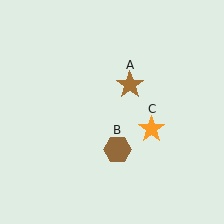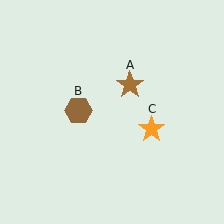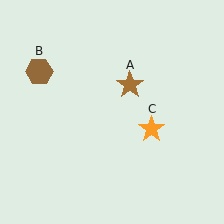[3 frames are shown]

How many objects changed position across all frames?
1 object changed position: brown hexagon (object B).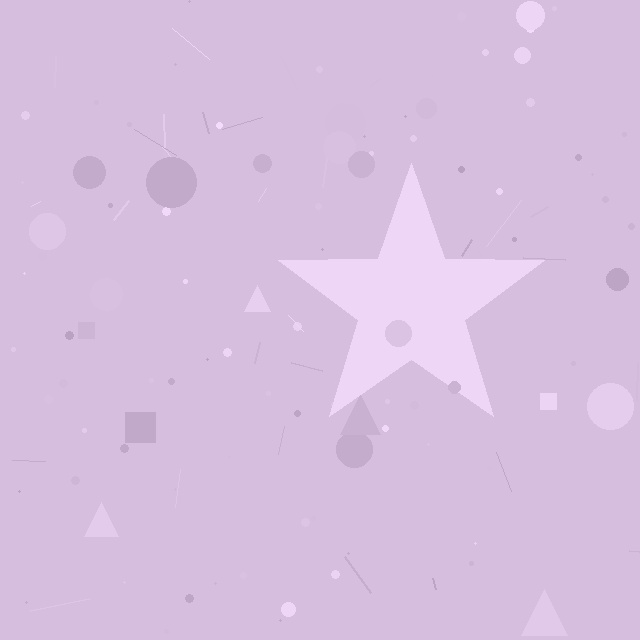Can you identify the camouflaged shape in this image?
The camouflaged shape is a star.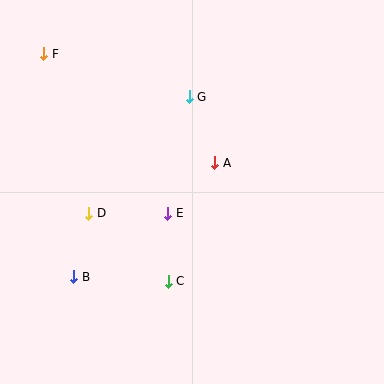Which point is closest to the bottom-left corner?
Point B is closest to the bottom-left corner.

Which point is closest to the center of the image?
Point E at (168, 213) is closest to the center.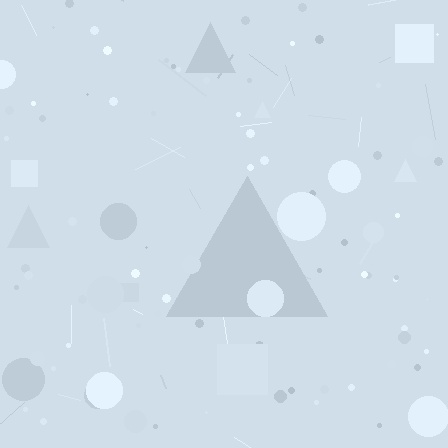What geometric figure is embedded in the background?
A triangle is embedded in the background.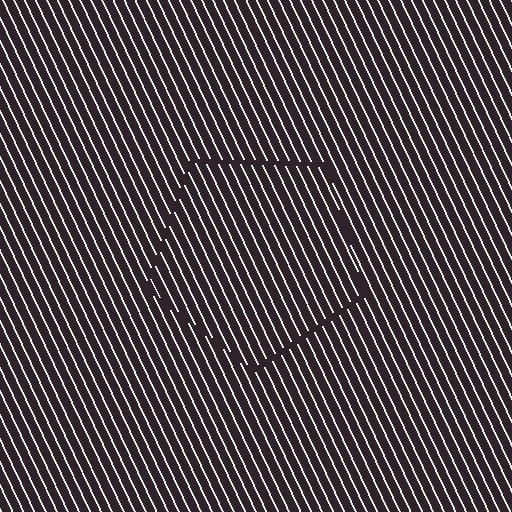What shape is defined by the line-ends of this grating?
An illusory pentagon. The interior of the shape contains the same grating, shifted by half a period — the contour is defined by the phase discontinuity where line-ends from the inner and outer gratings abut.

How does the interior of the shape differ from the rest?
The interior of the shape contains the same grating, shifted by half a period — the contour is defined by the phase discontinuity where line-ends from the inner and outer gratings abut.